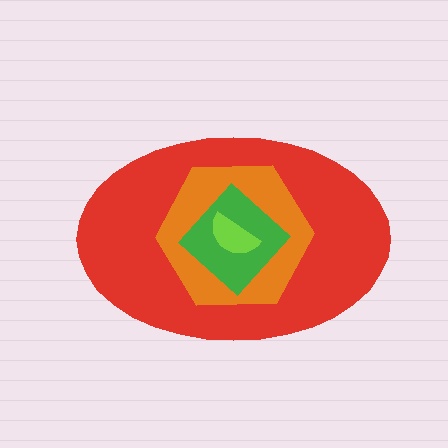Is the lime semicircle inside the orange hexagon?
Yes.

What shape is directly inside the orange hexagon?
The green diamond.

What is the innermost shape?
The lime semicircle.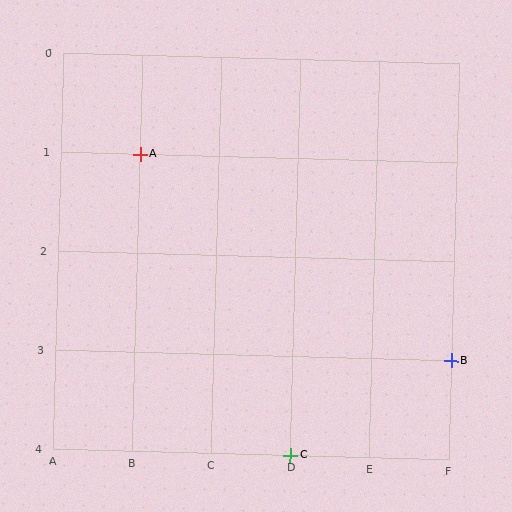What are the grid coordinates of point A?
Point A is at grid coordinates (B, 1).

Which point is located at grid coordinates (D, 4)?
Point C is at (D, 4).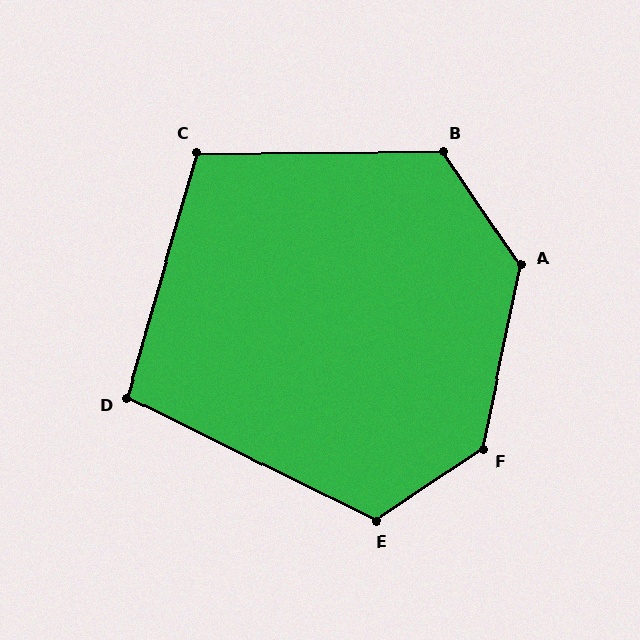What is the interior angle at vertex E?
Approximately 120 degrees (obtuse).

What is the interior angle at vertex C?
Approximately 106 degrees (obtuse).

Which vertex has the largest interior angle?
F, at approximately 135 degrees.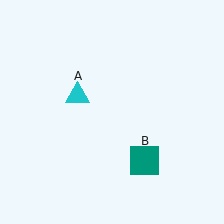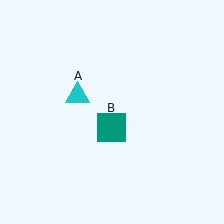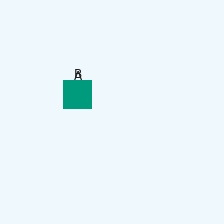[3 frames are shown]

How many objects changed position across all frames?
1 object changed position: teal square (object B).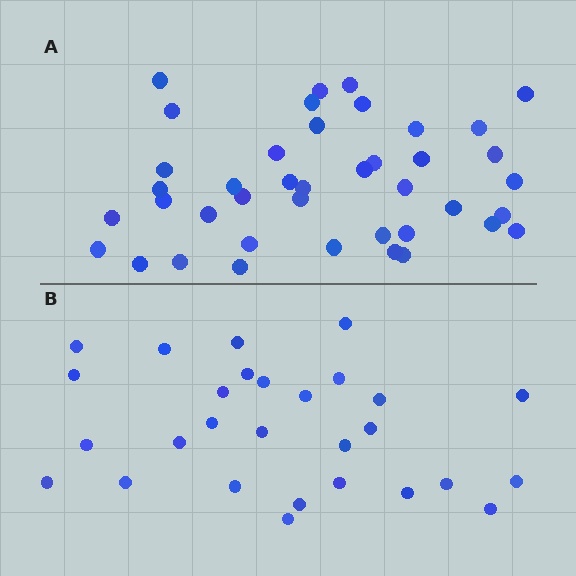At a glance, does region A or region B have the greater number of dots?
Region A (the top region) has more dots.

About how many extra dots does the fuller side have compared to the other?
Region A has approximately 15 more dots than region B.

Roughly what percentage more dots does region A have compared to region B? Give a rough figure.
About 45% more.